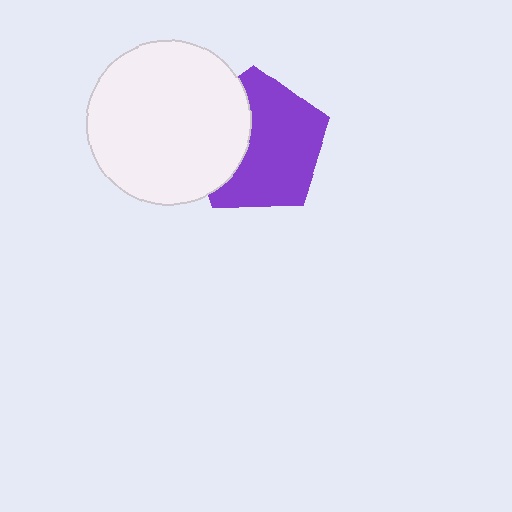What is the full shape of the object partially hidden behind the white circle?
The partially hidden object is a purple pentagon.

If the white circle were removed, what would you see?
You would see the complete purple pentagon.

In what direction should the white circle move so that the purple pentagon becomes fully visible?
The white circle should move left. That is the shortest direction to clear the overlap and leave the purple pentagon fully visible.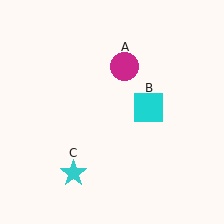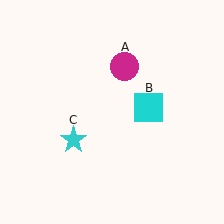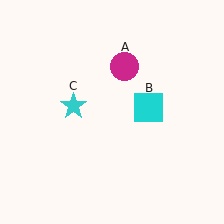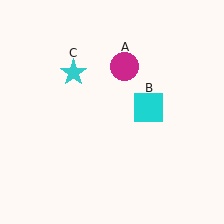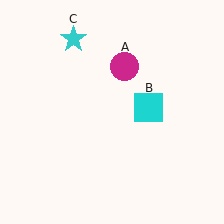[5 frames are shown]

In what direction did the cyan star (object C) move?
The cyan star (object C) moved up.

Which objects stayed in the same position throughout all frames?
Magenta circle (object A) and cyan square (object B) remained stationary.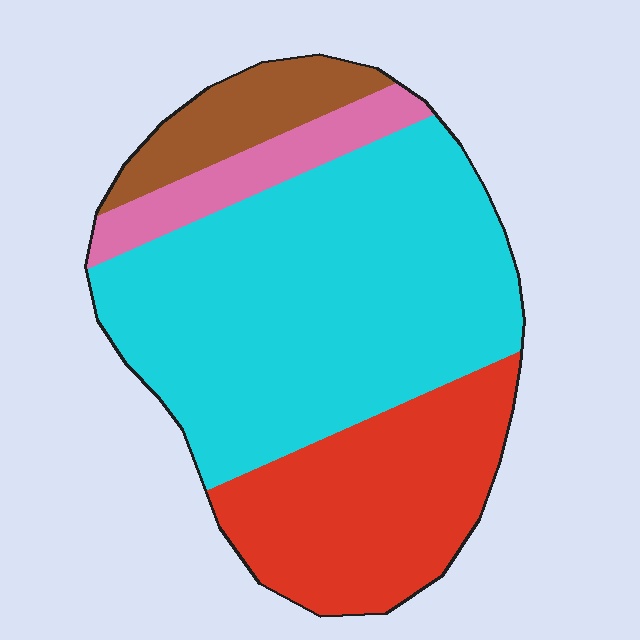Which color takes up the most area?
Cyan, at roughly 55%.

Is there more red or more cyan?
Cyan.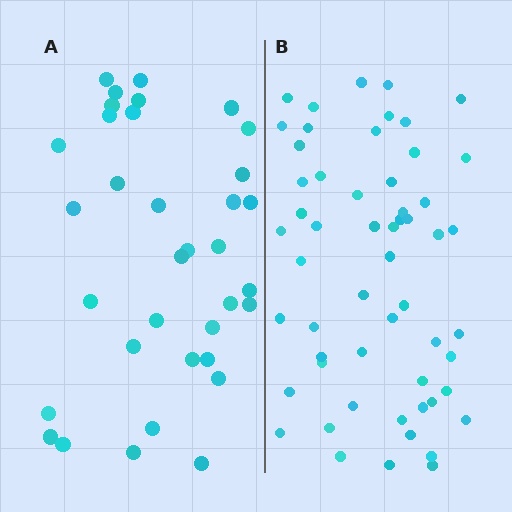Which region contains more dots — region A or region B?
Region B (the right region) has more dots.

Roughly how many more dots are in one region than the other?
Region B has approximately 20 more dots than region A.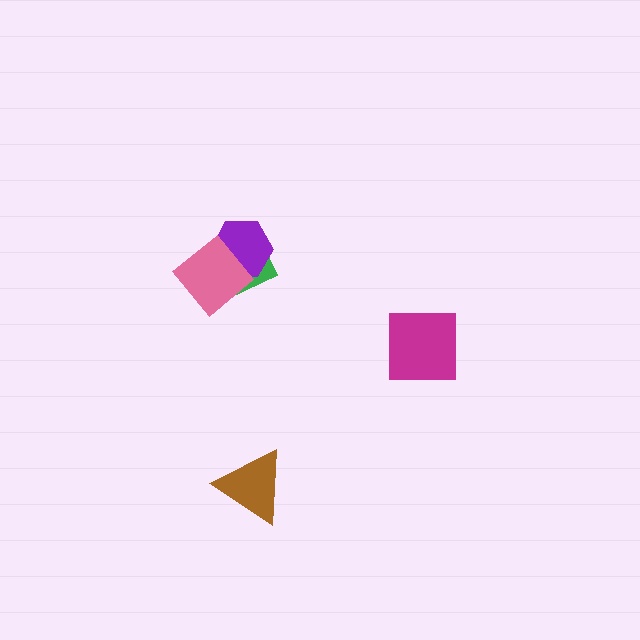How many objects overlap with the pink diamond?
2 objects overlap with the pink diamond.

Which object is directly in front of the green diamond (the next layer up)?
The purple hexagon is directly in front of the green diamond.